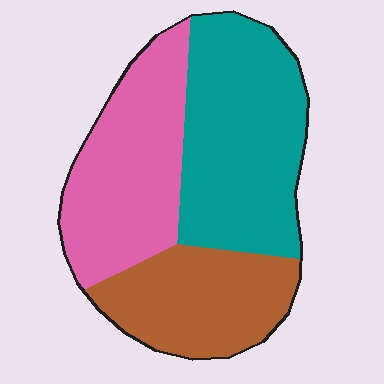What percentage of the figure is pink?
Pink takes up about one third (1/3) of the figure.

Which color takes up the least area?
Brown, at roughly 25%.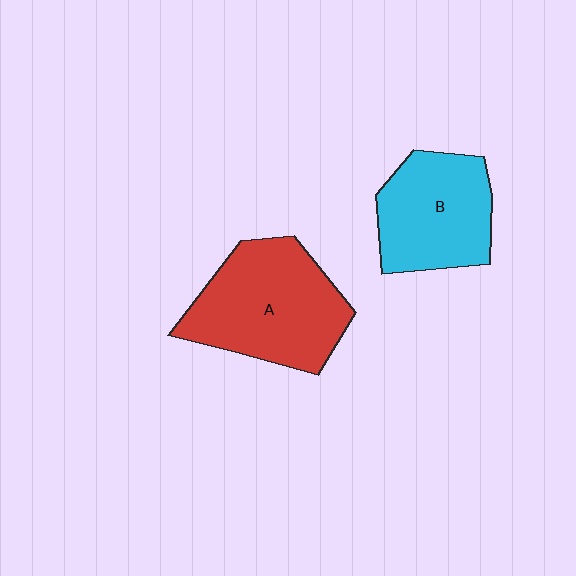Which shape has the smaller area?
Shape B (cyan).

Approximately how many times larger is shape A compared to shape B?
Approximately 1.3 times.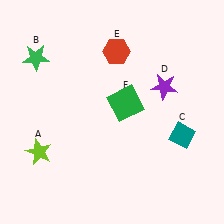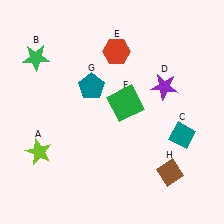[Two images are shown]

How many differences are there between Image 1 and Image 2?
There are 2 differences between the two images.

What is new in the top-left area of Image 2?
A teal pentagon (G) was added in the top-left area of Image 2.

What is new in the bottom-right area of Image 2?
A brown diamond (H) was added in the bottom-right area of Image 2.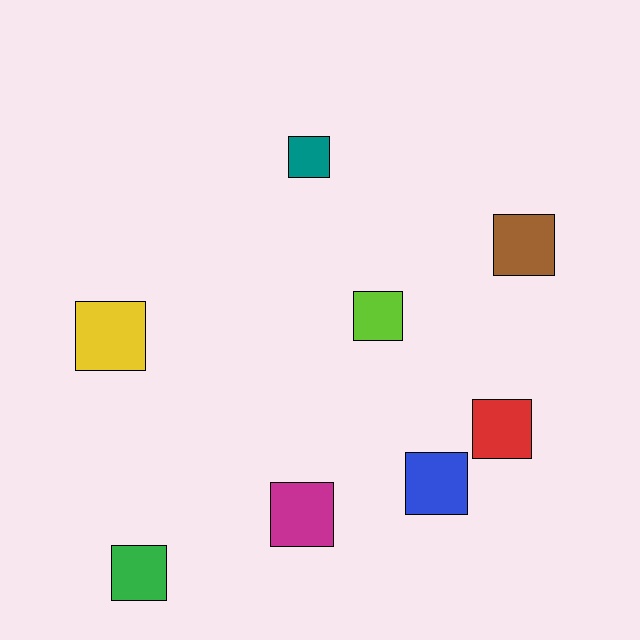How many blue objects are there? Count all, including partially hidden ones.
There is 1 blue object.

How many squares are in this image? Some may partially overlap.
There are 8 squares.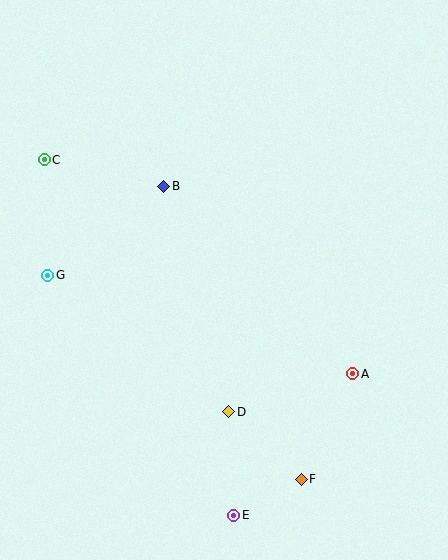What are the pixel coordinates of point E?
Point E is at (234, 515).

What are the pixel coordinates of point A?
Point A is at (353, 374).